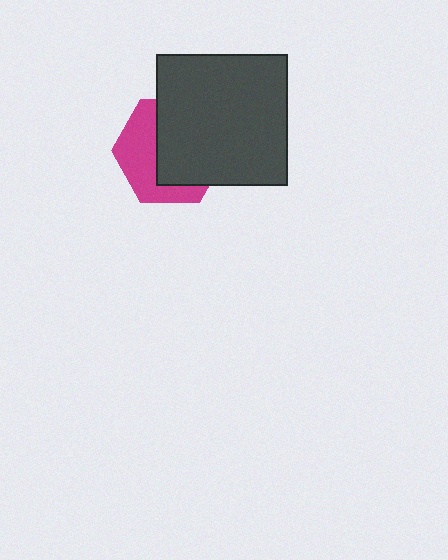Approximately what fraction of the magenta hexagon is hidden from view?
Roughly 57% of the magenta hexagon is hidden behind the dark gray square.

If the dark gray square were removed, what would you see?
You would see the complete magenta hexagon.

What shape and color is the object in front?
The object in front is a dark gray square.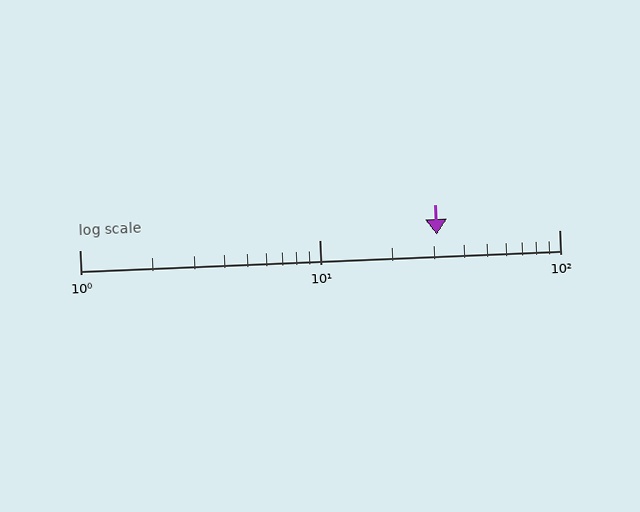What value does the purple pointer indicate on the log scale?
The pointer indicates approximately 31.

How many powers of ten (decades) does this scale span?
The scale spans 2 decades, from 1 to 100.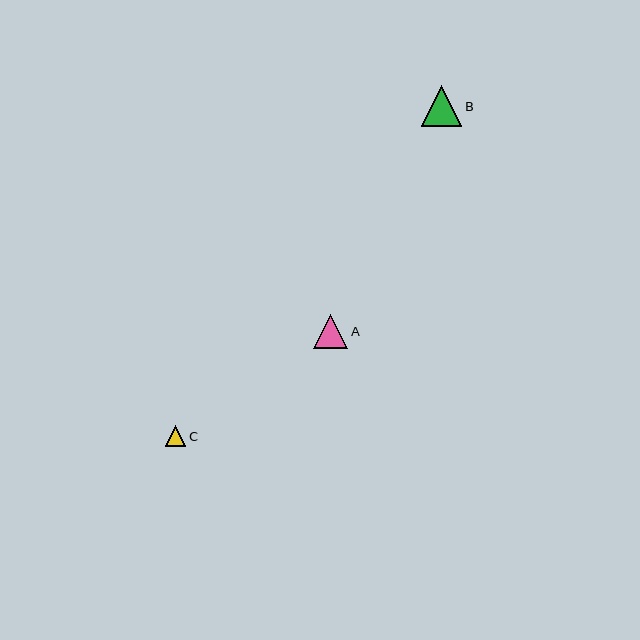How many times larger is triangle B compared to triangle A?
Triangle B is approximately 1.2 times the size of triangle A.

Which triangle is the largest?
Triangle B is the largest with a size of approximately 40 pixels.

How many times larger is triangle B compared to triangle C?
Triangle B is approximately 1.9 times the size of triangle C.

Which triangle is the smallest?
Triangle C is the smallest with a size of approximately 21 pixels.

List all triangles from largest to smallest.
From largest to smallest: B, A, C.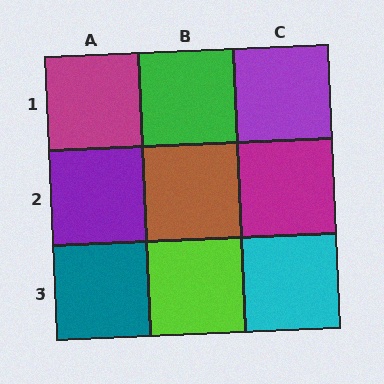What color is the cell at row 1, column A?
Magenta.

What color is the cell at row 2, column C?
Magenta.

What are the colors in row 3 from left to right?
Teal, lime, cyan.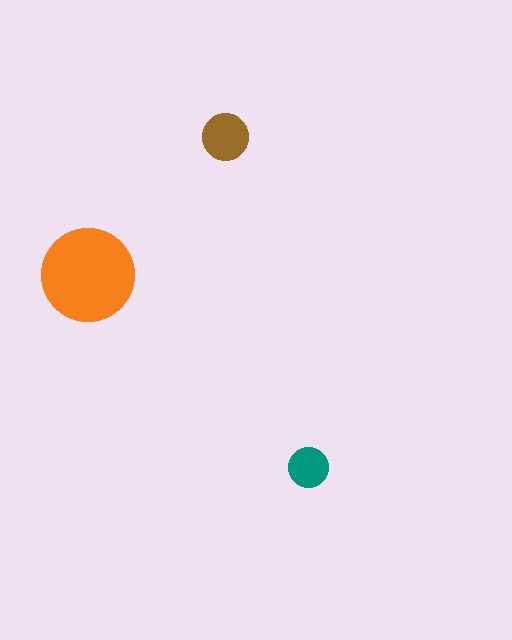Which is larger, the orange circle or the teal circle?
The orange one.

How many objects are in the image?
There are 3 objects in the image.